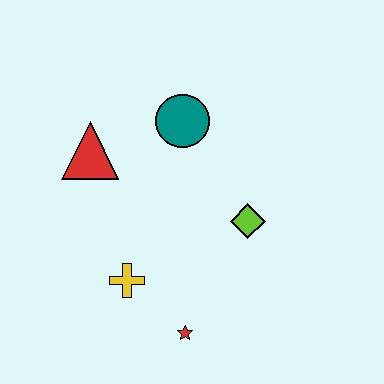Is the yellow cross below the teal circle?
Yes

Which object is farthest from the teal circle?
The red star is farthest from the teal circle.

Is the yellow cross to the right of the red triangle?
Yes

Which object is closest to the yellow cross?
The red star is closest to the yellow cross.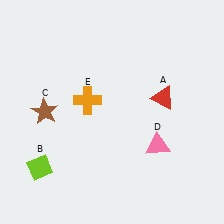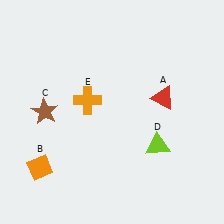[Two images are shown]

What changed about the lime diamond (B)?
In Image 1, B is lime. In Image 2, it changed to orange.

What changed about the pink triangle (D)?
In Image 1, D is pink. In Image 2, it changed to lime.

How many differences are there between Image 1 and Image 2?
There are 2 differences between the two images.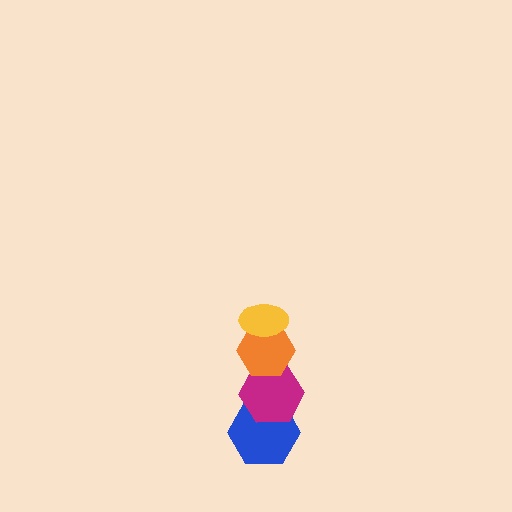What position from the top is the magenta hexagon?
The magenta hexagon is 3rd from the top.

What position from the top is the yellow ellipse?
The yellow ellipse is 1st from the top.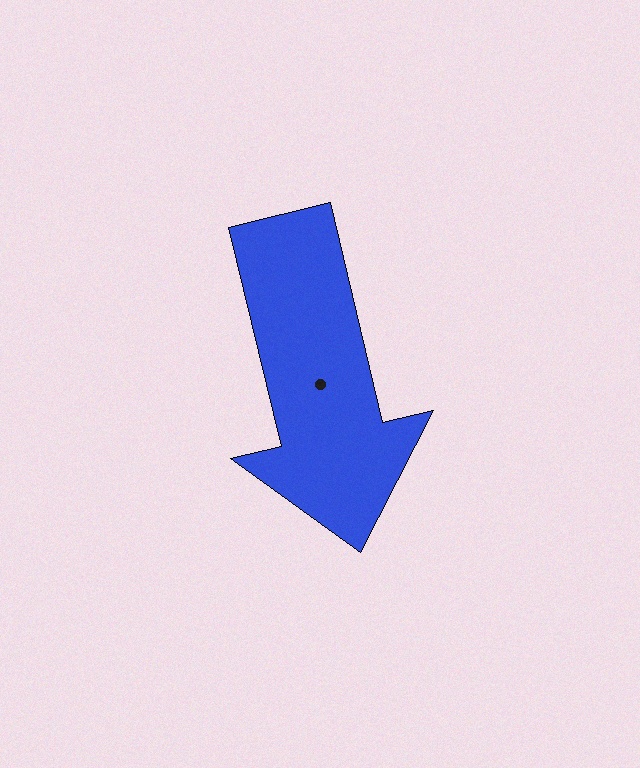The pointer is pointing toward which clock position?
Roughly 6 o'clock.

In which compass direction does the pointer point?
South.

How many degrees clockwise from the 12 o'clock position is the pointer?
Approximately 167 degrees.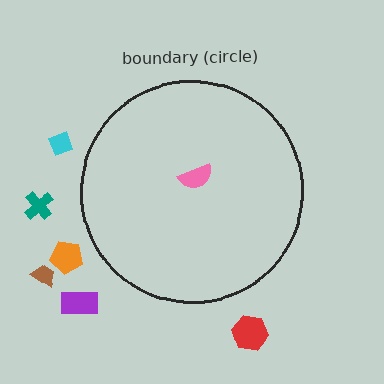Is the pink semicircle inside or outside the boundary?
Inside.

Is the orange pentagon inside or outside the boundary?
Outside.